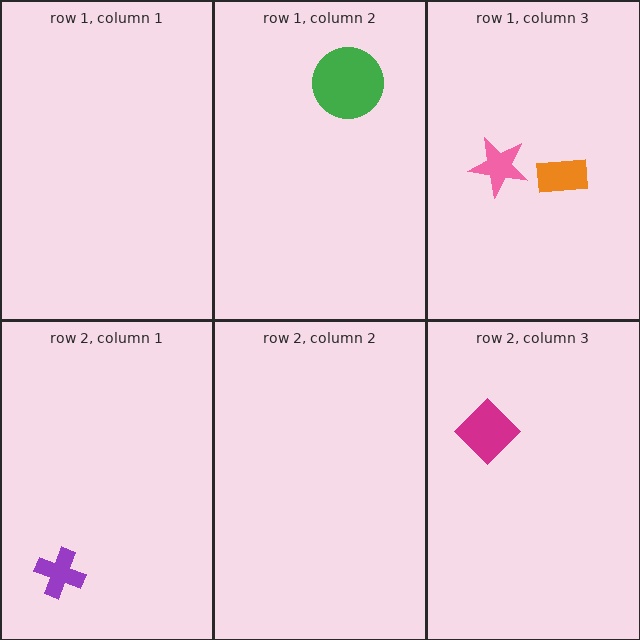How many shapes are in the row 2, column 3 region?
1.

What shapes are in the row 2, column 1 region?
The purple cross.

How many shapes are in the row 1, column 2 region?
1.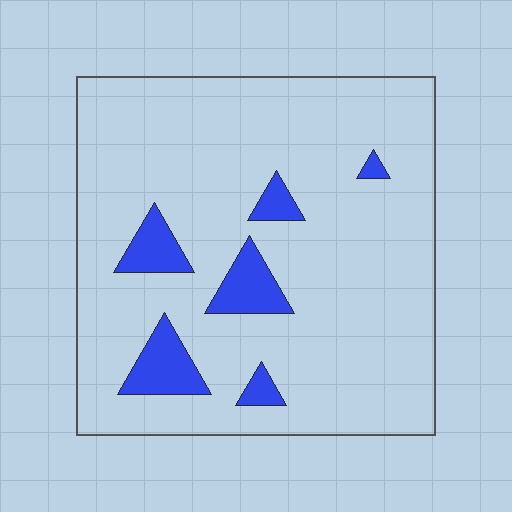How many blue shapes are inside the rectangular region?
6.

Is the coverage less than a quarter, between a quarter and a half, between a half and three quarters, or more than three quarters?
Less than a quarter.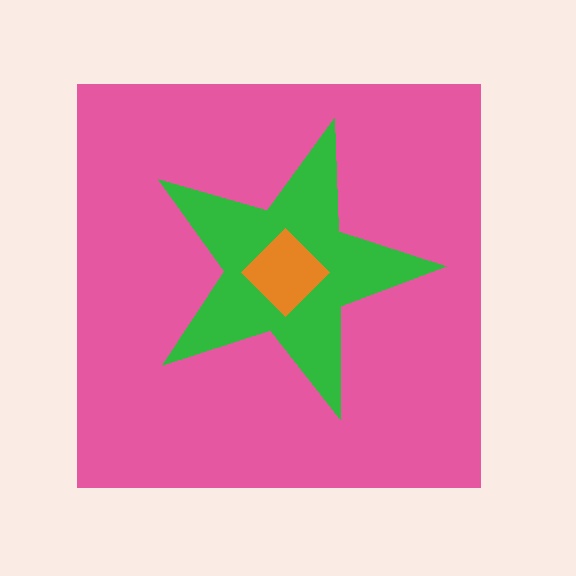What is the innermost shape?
The orange diamond.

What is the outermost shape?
The pink square.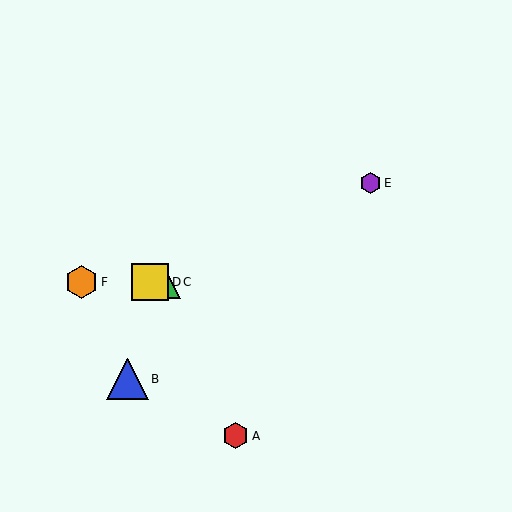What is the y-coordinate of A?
Object A is at y≈436.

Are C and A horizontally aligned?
No, C is at y≈282 and A is at y≈436.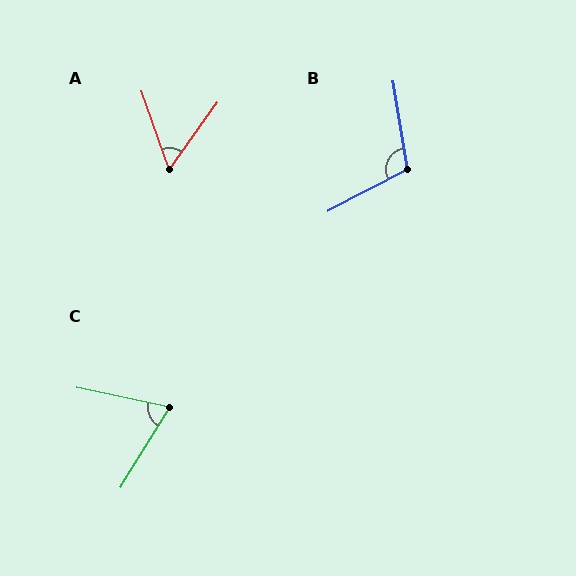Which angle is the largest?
B, at approximately 108 degrees.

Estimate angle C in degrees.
Approximately 70 degrees.